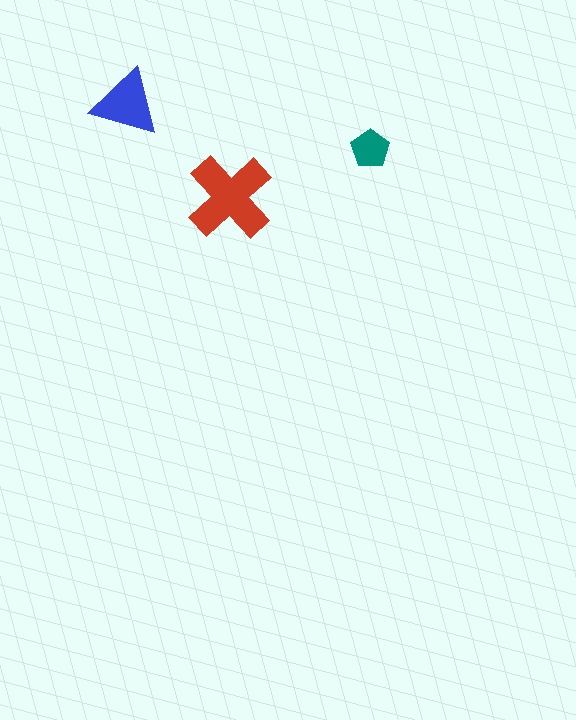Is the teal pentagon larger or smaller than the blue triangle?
Smaller.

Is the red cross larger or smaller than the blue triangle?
Larger.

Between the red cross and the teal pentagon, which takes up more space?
The red cross.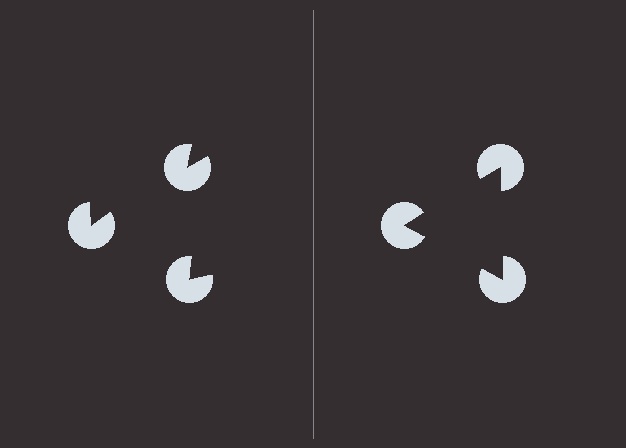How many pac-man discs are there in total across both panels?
6 — 3 on each side.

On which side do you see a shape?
An illusory triangle appears on the right side. On the left side the wedge cuts are rotated, so no coherent shape forms.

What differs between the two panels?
The pac-man discs are positioned identically on both sides; only the wedge orientations differ. On the right they align to a triangle; on the left they are misaligned.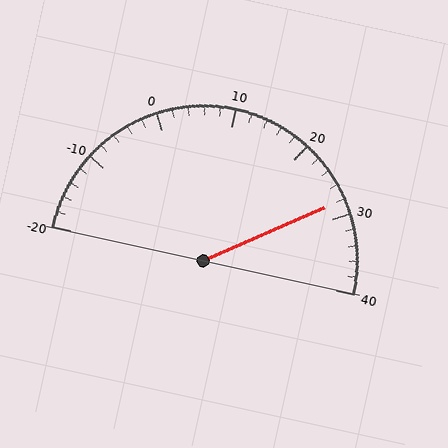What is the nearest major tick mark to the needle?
The nearest major tick mark is 30.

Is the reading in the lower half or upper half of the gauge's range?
The reading is in the upper half of the range (-20 to 40).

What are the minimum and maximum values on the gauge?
The gauge ranges from -20 to 40.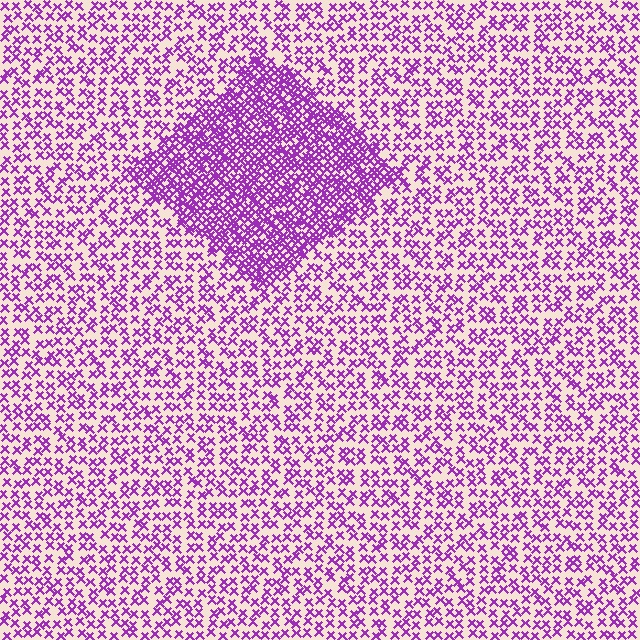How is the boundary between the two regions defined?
The boundary is defined by a change in element density (approximately 2.3x ratio). All elements are the same color, size, and shape.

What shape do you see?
I see a diamond.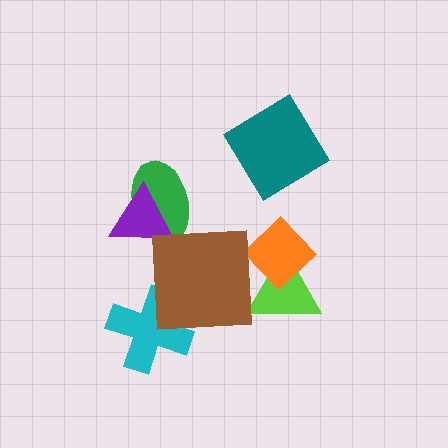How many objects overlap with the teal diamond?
0 objects overlap with the teal diamond.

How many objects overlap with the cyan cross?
1 object overlaps with the cyan cross.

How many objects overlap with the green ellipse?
1 object overlaps with the green ellipse.